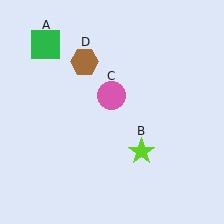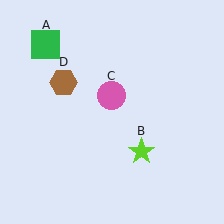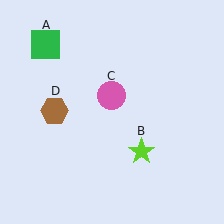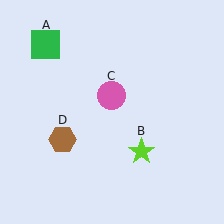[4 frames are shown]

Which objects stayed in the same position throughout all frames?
Green square (object A) and lime star (object B) and pink circle (object C) remained stationary.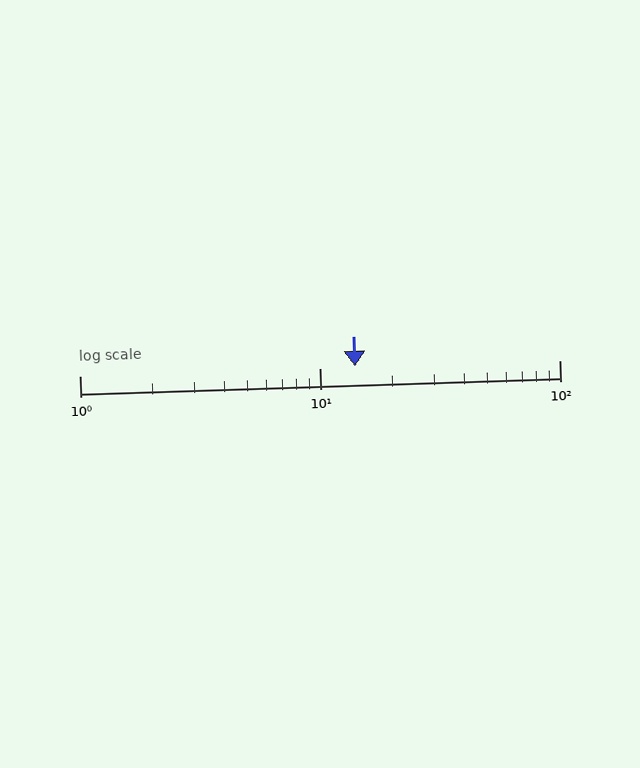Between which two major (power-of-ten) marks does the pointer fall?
The pointer is between 10 and 100.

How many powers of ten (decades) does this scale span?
The scale spans 2 decades, from 1 to 100.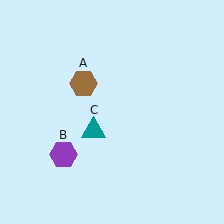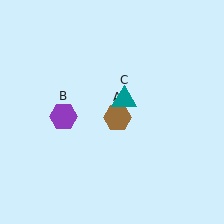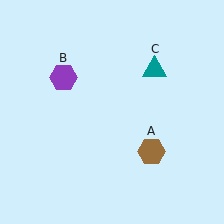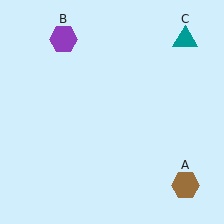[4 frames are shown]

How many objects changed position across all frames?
3 objects changed position: brown hexagon (object A), purple hexagon (object B), teal triangle (object C).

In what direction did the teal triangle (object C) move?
The teal triangle (object C) moved up and to the right.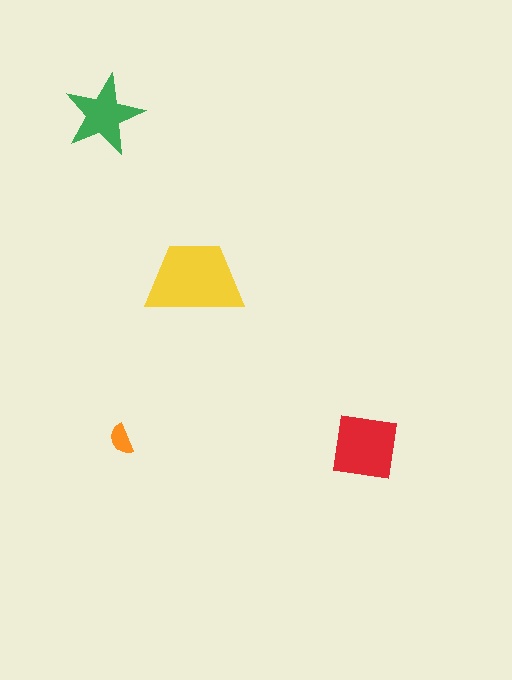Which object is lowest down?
The red square is bottommost.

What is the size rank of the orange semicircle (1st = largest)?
4th.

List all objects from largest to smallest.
The yellow trapezoid, the red square, the green star, the orange semicircle.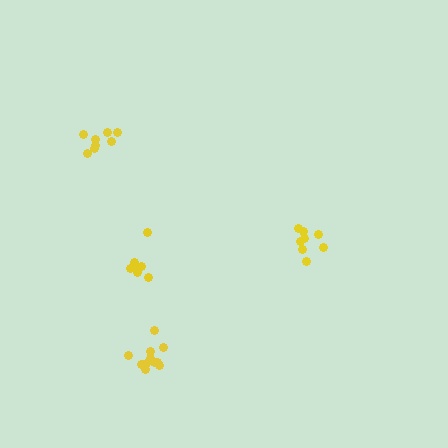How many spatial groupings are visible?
There are 4 spatial groupings.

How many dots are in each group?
Group 1: 7 dots, Group 2: 8 dots, Group 3: 8 dots, Group 4: 11 dots (34 total).